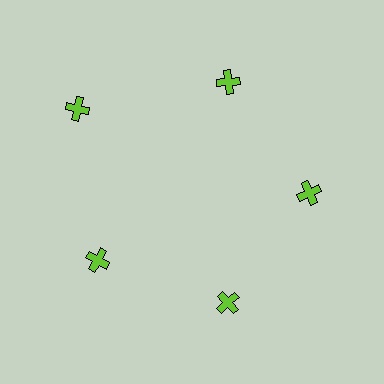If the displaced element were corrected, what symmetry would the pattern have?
It would have 5-fold rotational symmetry — the pattern would map onto itself every 72 degrees.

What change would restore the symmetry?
The symmetry would be restored by moving it inward, back onto the ring so that all 5 crosses sit at equal angles and equal distance from the center.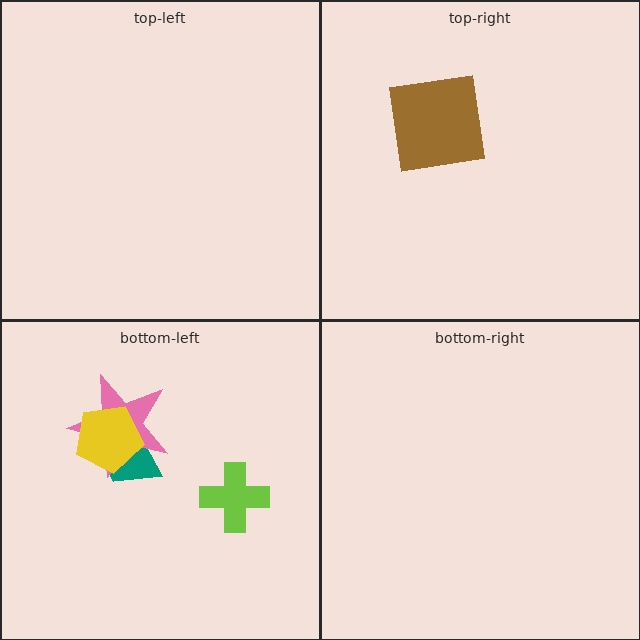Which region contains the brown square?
The top-right region.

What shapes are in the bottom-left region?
The teal trapezoid, the pink star, the yellow pentagon, the lime cross.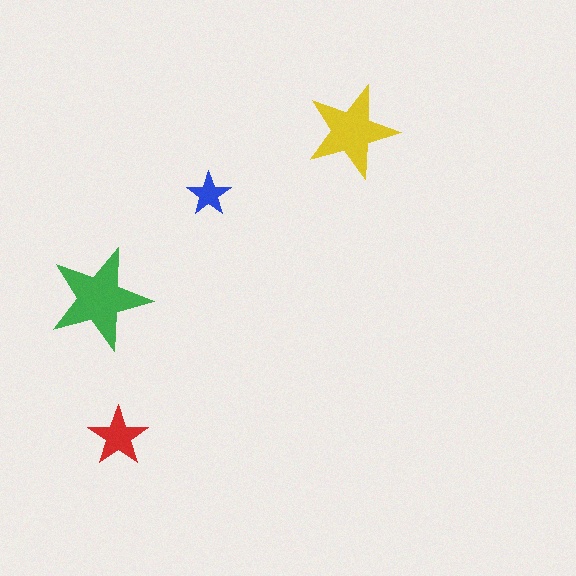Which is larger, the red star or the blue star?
The red one.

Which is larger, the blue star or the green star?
The green one.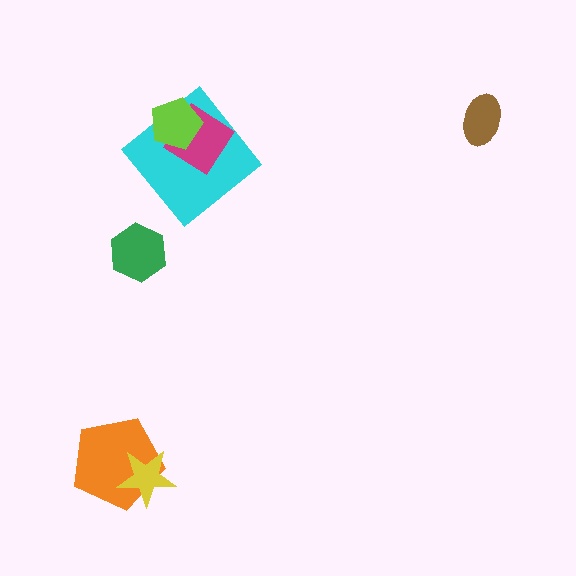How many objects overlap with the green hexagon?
0 objects overlap with the green hexagon.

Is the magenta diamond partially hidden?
Yes, it is partially covered by another shape.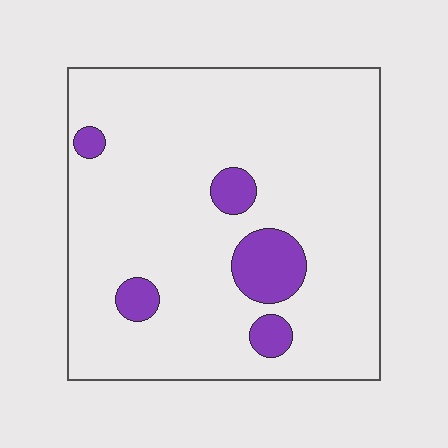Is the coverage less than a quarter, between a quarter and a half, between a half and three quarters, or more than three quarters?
Less than a quarter.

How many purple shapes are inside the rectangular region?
5.